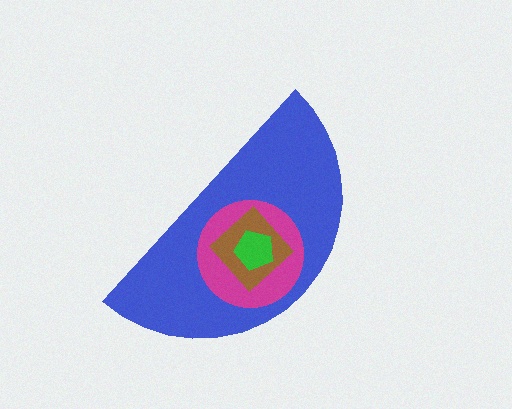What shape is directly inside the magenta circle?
The brown diamond.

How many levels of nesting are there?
4.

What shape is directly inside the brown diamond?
The green pentagon.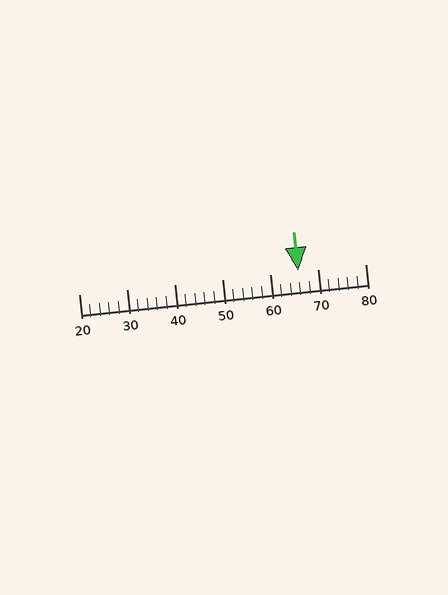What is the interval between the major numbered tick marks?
The major tick marks are spaced 10 units apart.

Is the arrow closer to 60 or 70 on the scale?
The arrow is closer to 70.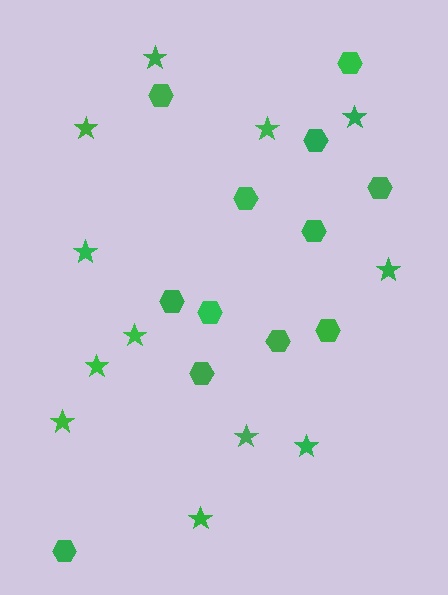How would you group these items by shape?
There are 2 groups: one group of stars (12) and one group of hexagons (12).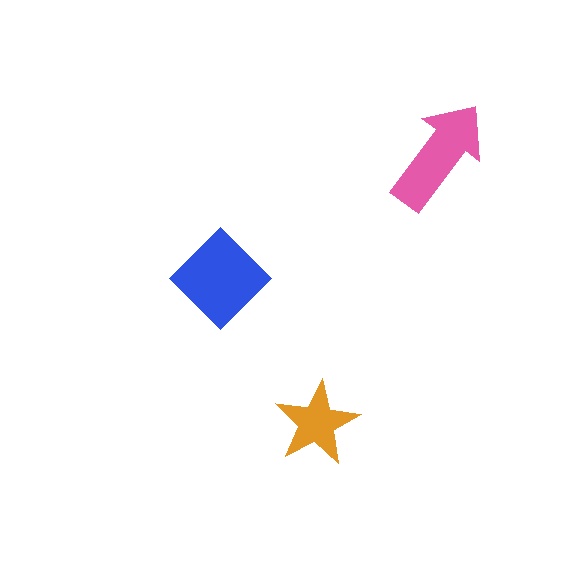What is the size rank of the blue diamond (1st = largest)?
1st.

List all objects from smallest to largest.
The orange star, the pink arrow, the blue diamond.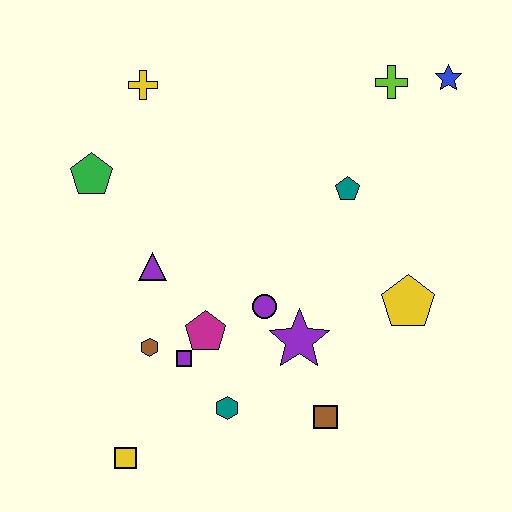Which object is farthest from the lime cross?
The yellow square is farthest from the lime cross.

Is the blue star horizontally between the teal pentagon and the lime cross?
No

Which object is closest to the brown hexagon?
The purple square is closest to the brown hexagon.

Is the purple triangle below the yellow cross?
Yes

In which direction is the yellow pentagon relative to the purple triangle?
The yellow pentagon is to the right of the purple triangle.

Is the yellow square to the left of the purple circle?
Yes